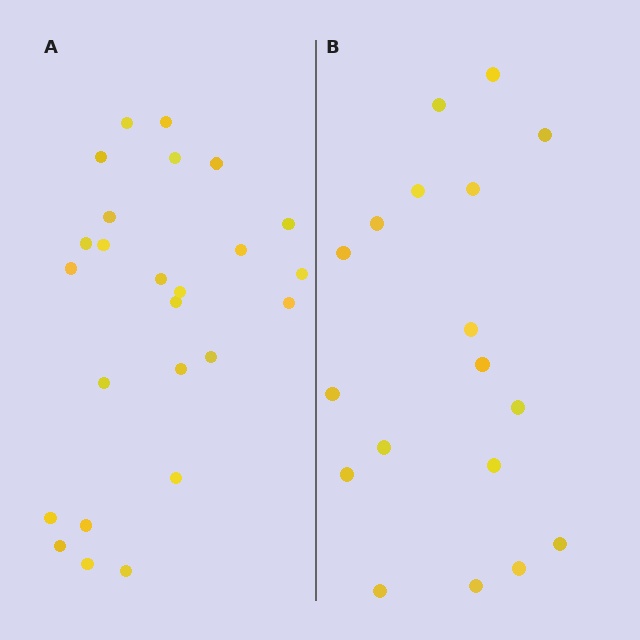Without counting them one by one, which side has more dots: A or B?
Region A (the left region) has more dots.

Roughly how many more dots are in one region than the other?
Region A has roughly 8 or so more dots than region B.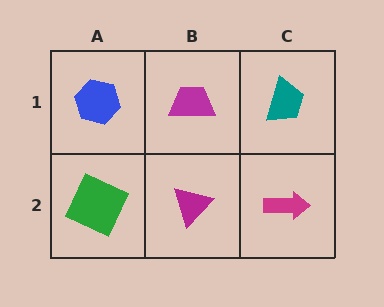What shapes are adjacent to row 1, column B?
A magenta triangle (row 2, column B), a blue hexagon (row 1, column A), a teal trapezoid (row 1, column C).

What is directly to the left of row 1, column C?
A magenta trapezoid.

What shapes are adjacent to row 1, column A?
A green square (row 2, column A), a magenta trapezoid (row 1, column B).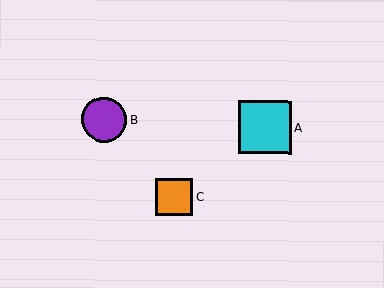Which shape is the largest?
The cyan square (labeled A) is the largest.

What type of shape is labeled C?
Shape C is an orange square.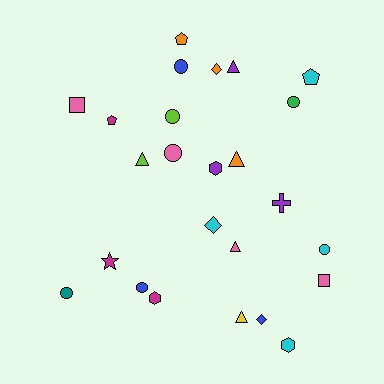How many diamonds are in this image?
There are 3 diamonds.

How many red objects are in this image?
There are no red objects.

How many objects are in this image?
There are 25 objects.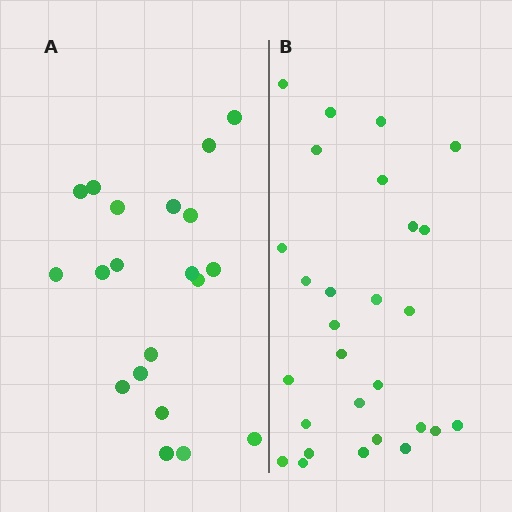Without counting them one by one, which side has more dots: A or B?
Region B (the right region) has more dots.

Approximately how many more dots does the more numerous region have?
Region B has roughly 8 or so more dots than region A.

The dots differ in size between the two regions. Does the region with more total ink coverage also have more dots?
No. Region A has more total ink coverage because its dots are larger, but region B actually contains more individual dots. Total area can be misleading — the number of items is what matters here.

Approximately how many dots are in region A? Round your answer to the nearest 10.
About 20 dots.